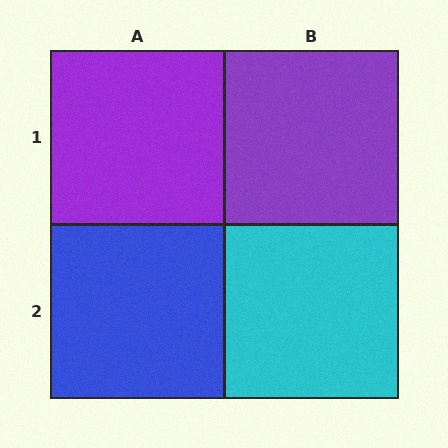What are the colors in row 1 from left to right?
Purple, purple.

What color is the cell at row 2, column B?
Cyan.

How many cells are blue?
1 cell is blue.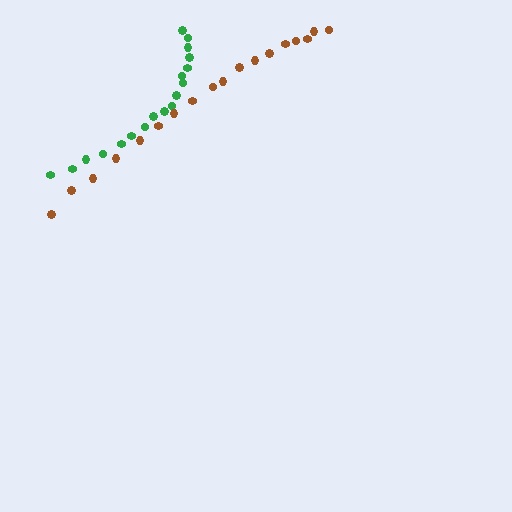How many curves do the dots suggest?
There are 2 distinct paths.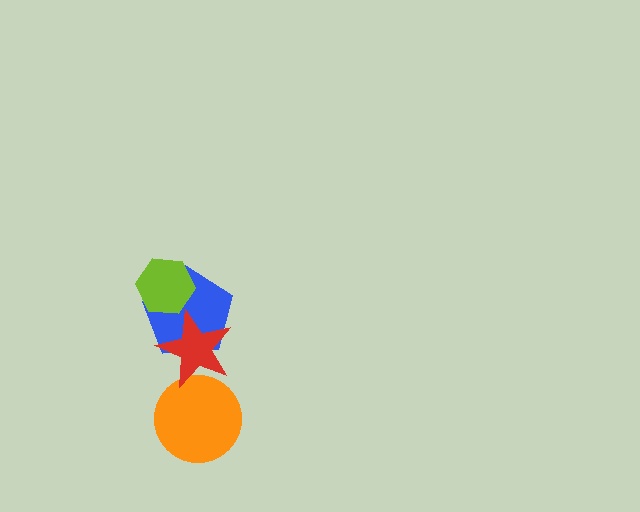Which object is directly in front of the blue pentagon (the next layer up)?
The lime hexagon is directly in front of the blue pentagon.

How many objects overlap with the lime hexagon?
1 object overlaps with the lime hexagon.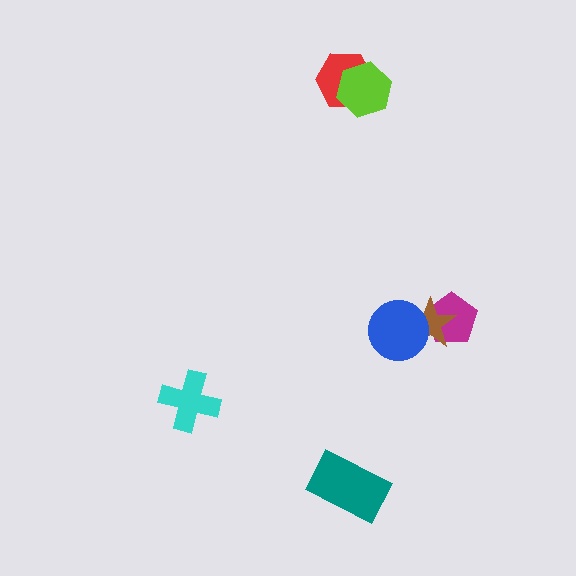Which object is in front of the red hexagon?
The lime hexagon is in front of the red hexagon.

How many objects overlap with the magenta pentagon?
1 object overlaps with the magenta pentagon.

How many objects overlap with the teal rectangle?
0 objects overlap with the teal rectangle.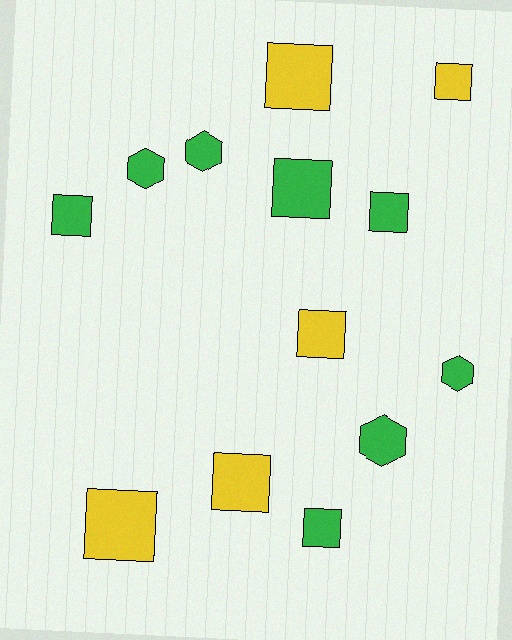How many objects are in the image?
There are 13 objects.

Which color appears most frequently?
Green, with 8 objects.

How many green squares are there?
There are 4 green squares.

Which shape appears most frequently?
Square, with 9 objects.